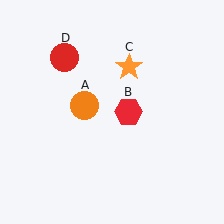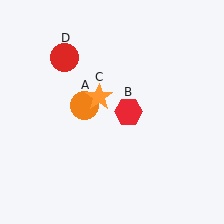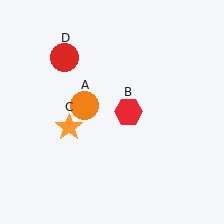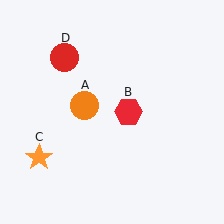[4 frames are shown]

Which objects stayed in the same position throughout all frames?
Orange circle (object A) and red hexagon (object B) and red circle (object D) remained stationary.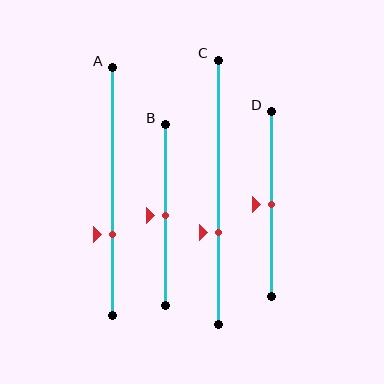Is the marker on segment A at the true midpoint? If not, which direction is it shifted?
No, the marker on segment A is shifted downward by about 17% of the segment length.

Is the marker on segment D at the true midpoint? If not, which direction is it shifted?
Yes, the marker on segment D is at the true midpoint.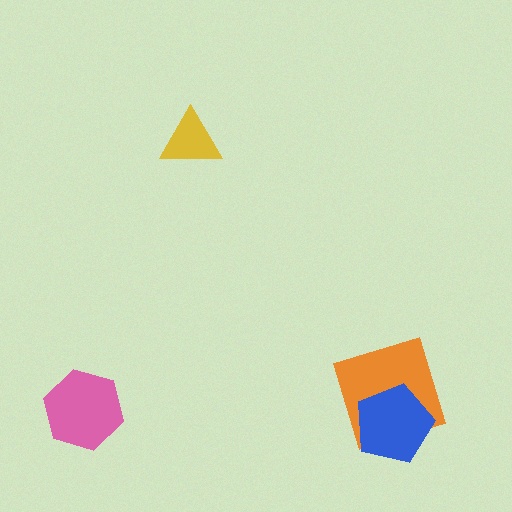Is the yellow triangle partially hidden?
No, no other shape covers it.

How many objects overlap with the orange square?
1 object overlaps with the orange square.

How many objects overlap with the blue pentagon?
1 object overlaps with the blue pentagon.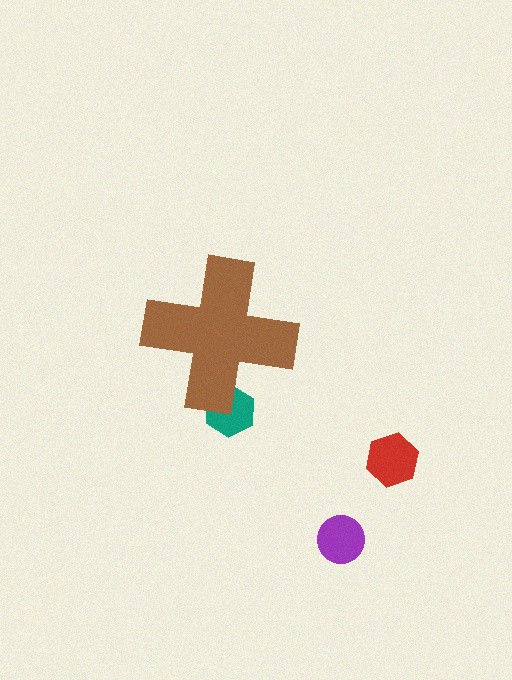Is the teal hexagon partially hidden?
Yes, the teal hexagon is partially hidden behind the brown cross.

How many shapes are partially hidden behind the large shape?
1 shape is partially hidden.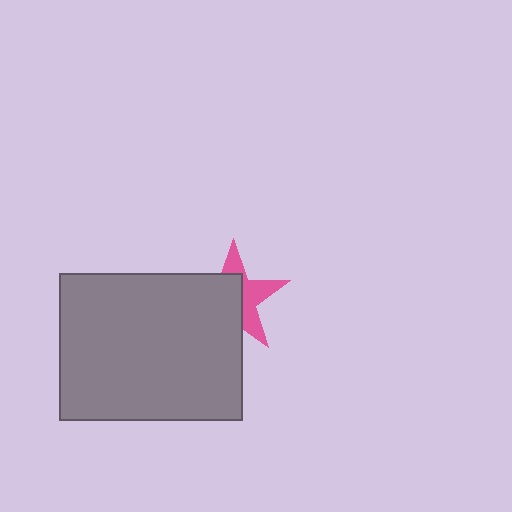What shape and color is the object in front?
The object in front is a gray rectangle.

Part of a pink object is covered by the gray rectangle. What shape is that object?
It is a star.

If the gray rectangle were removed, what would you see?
You would see the complete pink star.